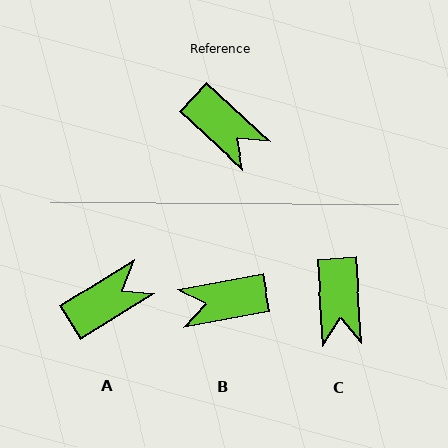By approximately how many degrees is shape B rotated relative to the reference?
Approximately 127 degrees clockwise.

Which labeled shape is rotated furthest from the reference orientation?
B, about 127 degrees away.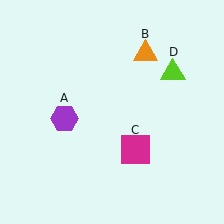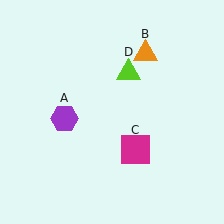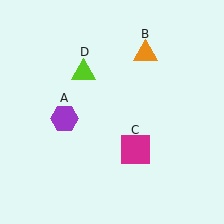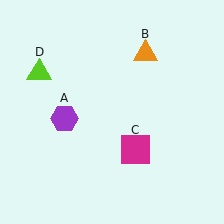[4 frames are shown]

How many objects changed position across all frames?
1 object changed position: lime triangle (object D).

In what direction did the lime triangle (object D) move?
The lime triangle (object D) moved left.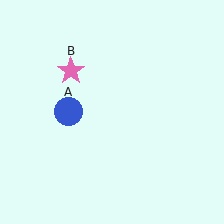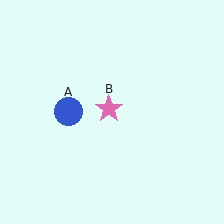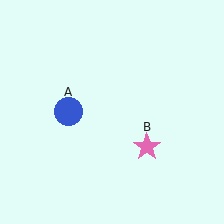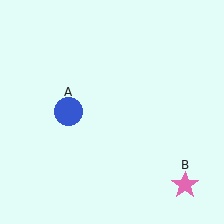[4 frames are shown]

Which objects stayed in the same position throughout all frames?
Blue circle (object A) remained stationary.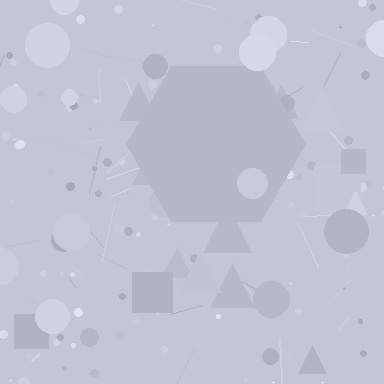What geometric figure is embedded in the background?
A hexagon is embedded in the background.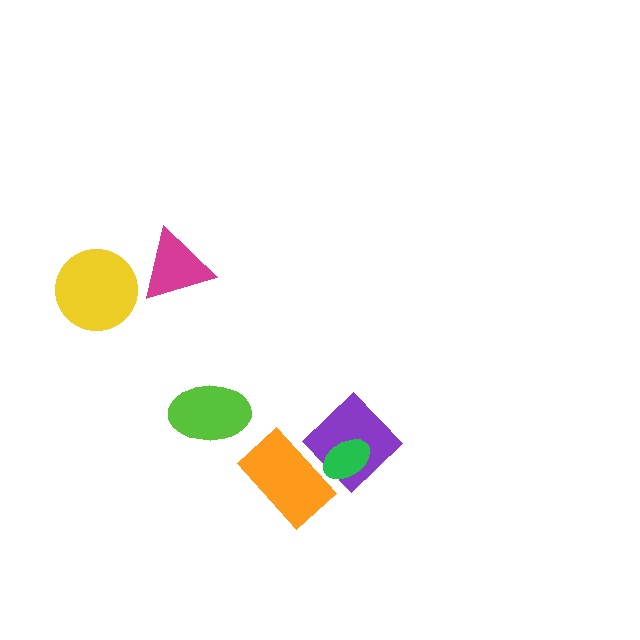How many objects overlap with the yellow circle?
0 objects overlap with the yellow circle.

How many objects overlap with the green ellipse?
2 objects overlap with the green ellipse.